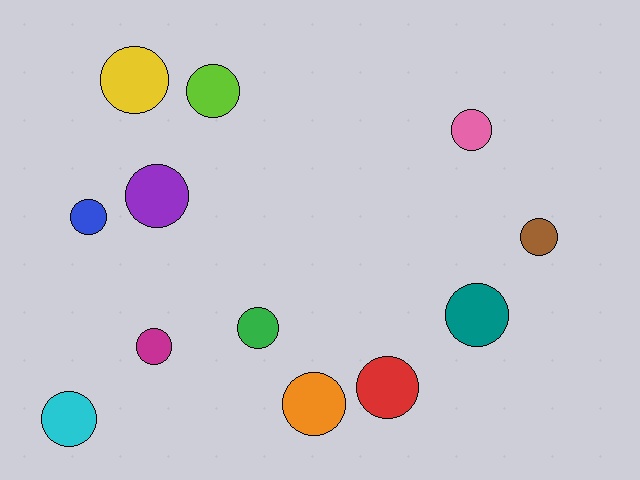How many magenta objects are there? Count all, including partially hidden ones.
There is 1 magenta object.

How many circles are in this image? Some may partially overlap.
There are 12 circles.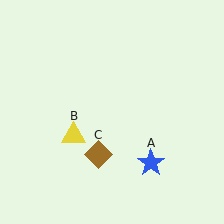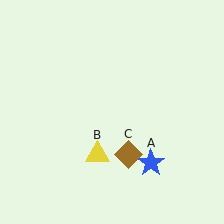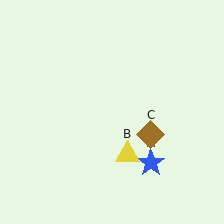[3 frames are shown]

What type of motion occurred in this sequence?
The yellow triangle (object B), brown diamond (object C) rotated counterclockwise around the center of the scene.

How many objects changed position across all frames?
2 objects changed position: yellow triangle (object B), brown diamond (object C).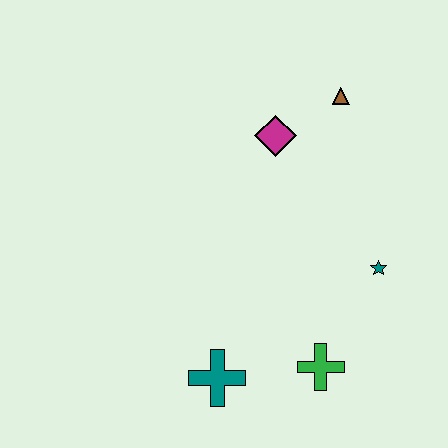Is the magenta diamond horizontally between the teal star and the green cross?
No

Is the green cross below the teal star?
Yes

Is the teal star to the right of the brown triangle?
Yes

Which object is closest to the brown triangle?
The magenta diamond is closest to the brown triangle.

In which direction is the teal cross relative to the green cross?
The teal cross is to the left of the green cross.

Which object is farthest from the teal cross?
The brown triangle is farthest from the teal cross.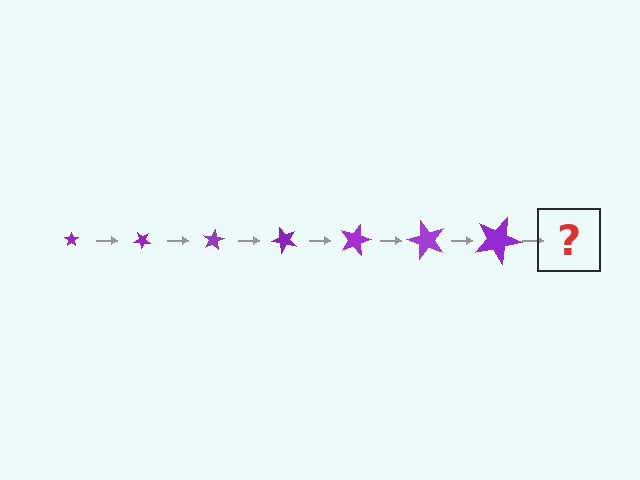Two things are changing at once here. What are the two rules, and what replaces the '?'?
The two rules are that the star grows larger each step and it rotates 40 degrees each step. The '?' should be a star, larger than the previous one and rotated 280 degrees from the start.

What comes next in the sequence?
The next element should be a star, larger than the previous one and rotated 280 degrees from the start.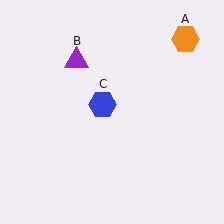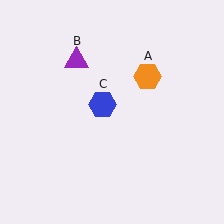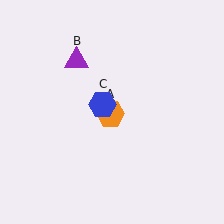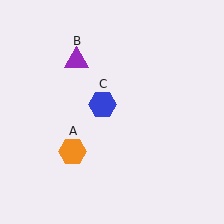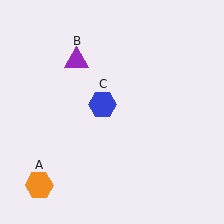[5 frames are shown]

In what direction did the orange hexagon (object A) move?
The orange hexagon (object A) moved down and to the left.